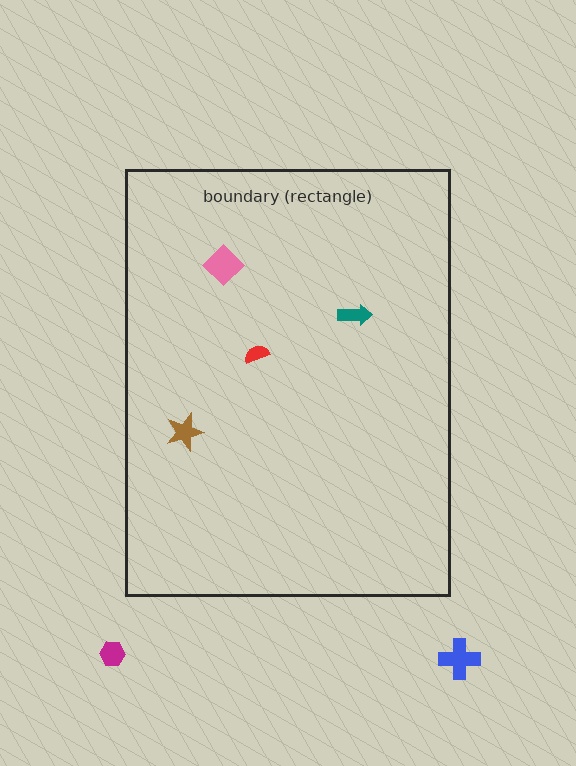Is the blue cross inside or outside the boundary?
Outside.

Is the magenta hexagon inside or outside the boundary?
Outside.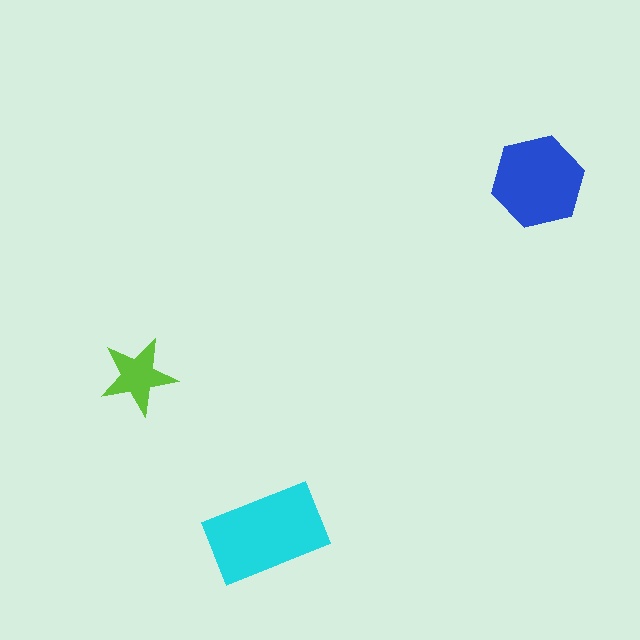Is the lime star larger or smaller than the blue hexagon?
Smaller.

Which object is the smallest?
The lime star.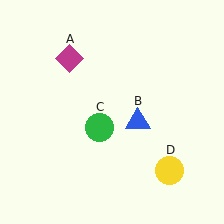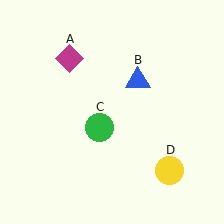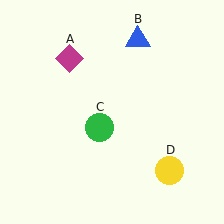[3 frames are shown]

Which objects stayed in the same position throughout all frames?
Magenta diamond (object A) and green circle (object C) and yellow circle (object D) remained stationary.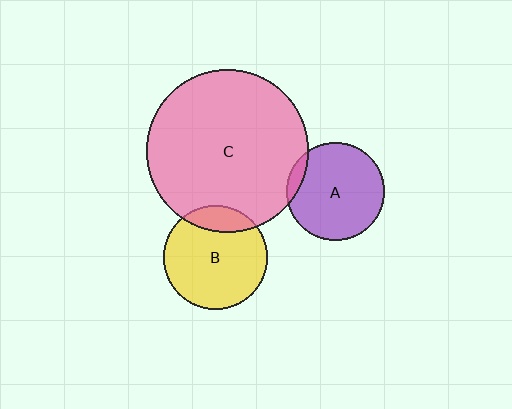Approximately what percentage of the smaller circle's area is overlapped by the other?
Approximately 10%.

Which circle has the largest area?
Circle C (pink).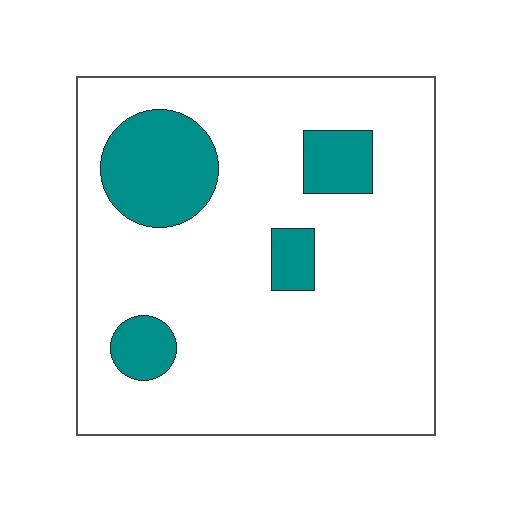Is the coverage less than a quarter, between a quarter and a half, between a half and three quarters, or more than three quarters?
Less than a quarter.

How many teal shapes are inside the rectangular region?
4.